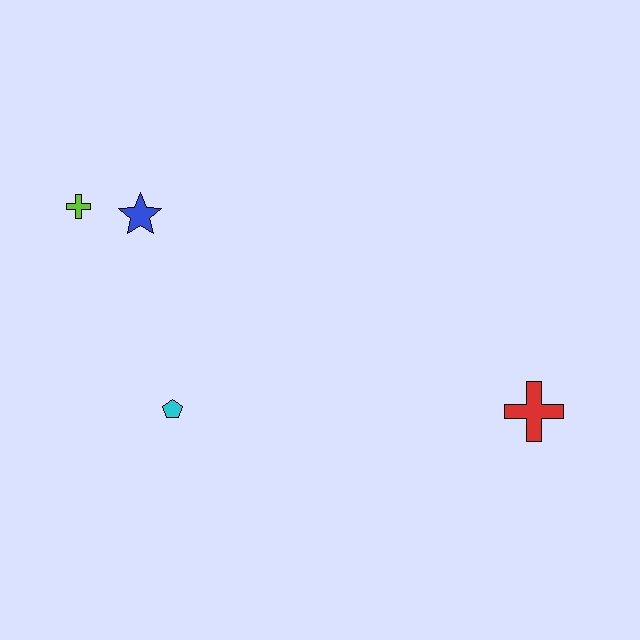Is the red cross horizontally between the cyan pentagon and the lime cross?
No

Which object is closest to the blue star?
The lime cross is closest to the blue star.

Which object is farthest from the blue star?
The red cross is farthest from the blue star.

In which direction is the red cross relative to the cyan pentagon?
The red cross is to the right of the cyan pentagon.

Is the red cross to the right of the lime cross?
Yes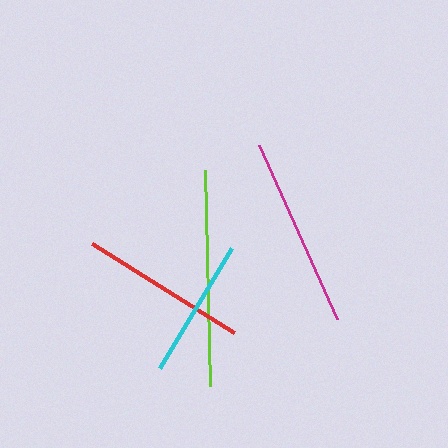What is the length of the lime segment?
The lime segment is approximately 216 pixels long.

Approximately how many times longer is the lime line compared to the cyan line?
The lime line is approximately 1.5 times the length of the cyan line.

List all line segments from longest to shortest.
From longest to shortest: lime, magenta, red, cyan.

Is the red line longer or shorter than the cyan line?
The red line is longer than the cyan line.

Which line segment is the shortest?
The cyan line is the shortest at approximately 140 pixels.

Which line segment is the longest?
The lime line is the longest at approximately 216 pixels.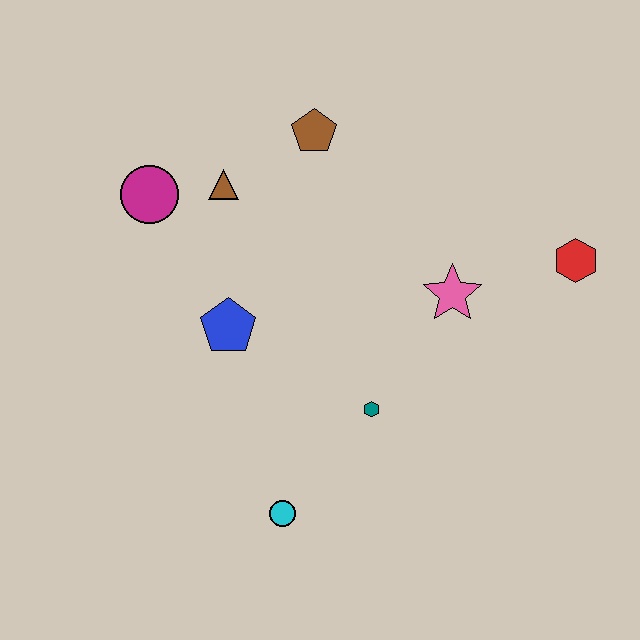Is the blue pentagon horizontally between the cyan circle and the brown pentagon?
No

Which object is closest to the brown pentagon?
The brown triangle is closest to the brown pentagon.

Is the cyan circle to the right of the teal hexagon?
No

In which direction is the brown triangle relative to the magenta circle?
The brown triangle is to the right of the magenta circle.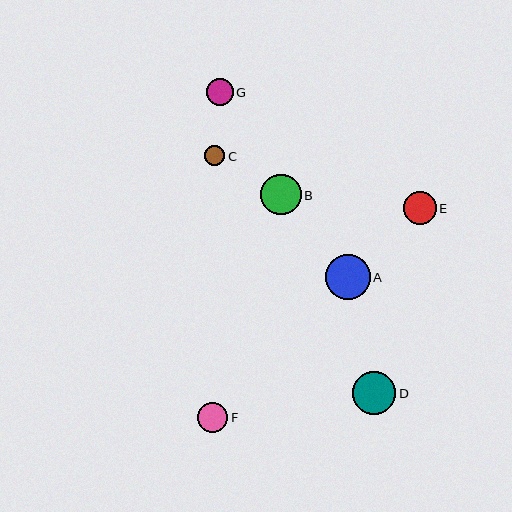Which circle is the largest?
Circle A is the largest with a size of approximately 45 pixels.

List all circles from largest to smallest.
From largest to smallest: A, D, B, E, F, G, C.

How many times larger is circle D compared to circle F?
Circle D is approximately 1.4 times the size of circle F.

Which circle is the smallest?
Circle C is the smallest with a size of approximately 20 pixels.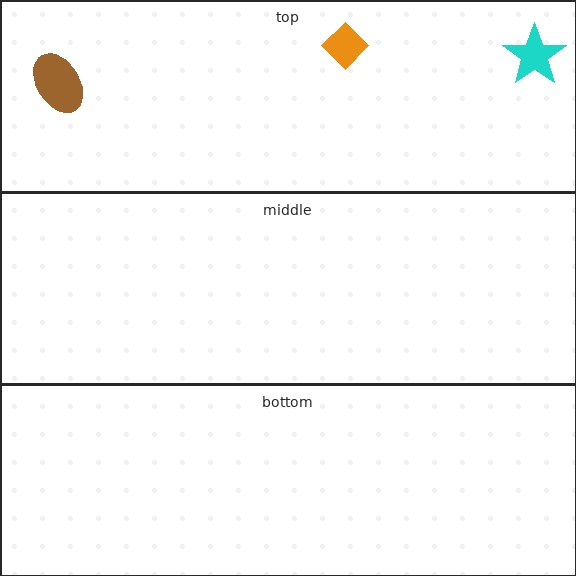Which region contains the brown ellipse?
The top region.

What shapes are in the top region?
The cyan star, the brown ellipse, the orange diamond.